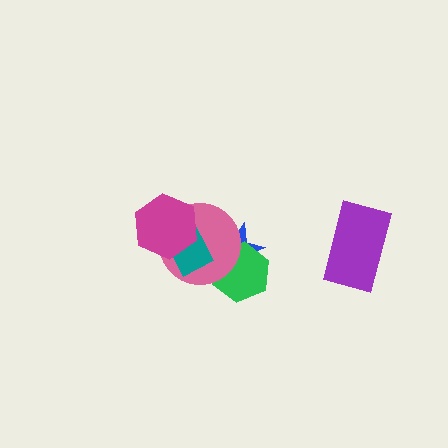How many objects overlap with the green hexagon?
2 objects overlap with the green hexagon.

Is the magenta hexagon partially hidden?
No, no other shape covers it.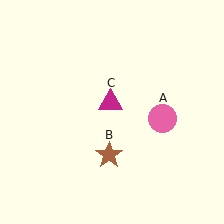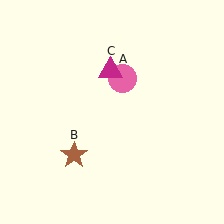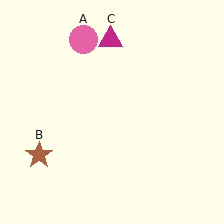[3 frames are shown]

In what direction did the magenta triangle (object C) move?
The magenta triangle (object C) moved up.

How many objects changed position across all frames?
3 objects changed position: pink circle (object A), brown star (object B), magenta triangle (object C).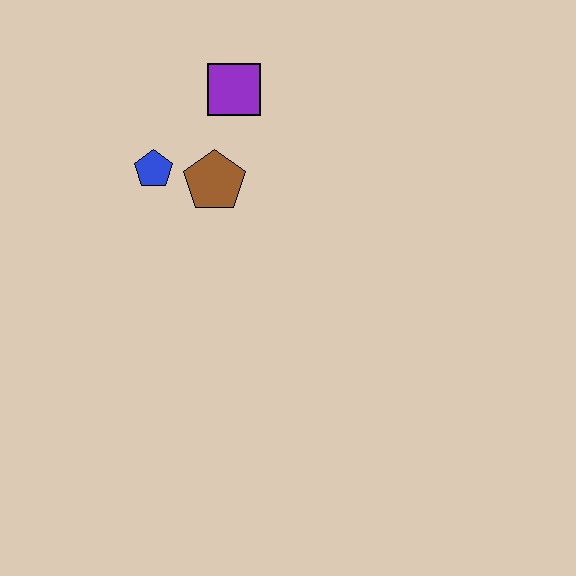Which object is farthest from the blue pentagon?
The purple square is farthest from the blue pentagon.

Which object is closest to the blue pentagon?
The brown pentagon is closest to the blue pentagon.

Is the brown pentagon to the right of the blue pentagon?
Yes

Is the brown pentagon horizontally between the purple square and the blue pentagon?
Yes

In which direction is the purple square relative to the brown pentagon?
The purple square is above the brown pentagon.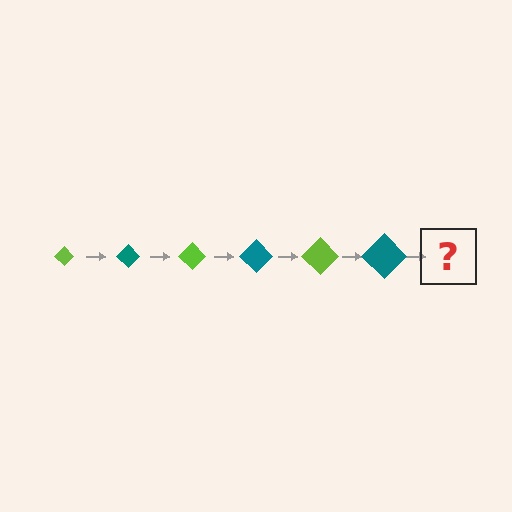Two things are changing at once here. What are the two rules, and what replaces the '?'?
The two rules are that the diamond grows larger each step and the color cycles through lime and teal. The '?' should be a lime diamond, larger than the previous one.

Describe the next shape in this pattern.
It should be a lime diamond, larger than the previous one.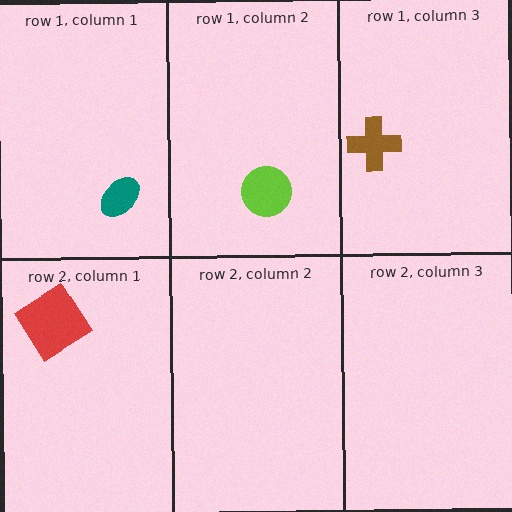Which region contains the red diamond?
The row 2, column 1 region.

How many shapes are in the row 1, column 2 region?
1.